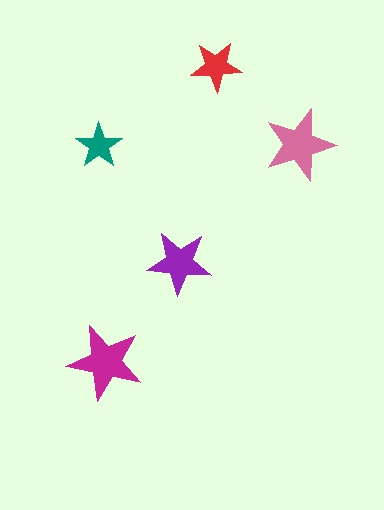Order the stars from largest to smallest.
the magenta one, the pink one, the purple one, the red one, the teal one.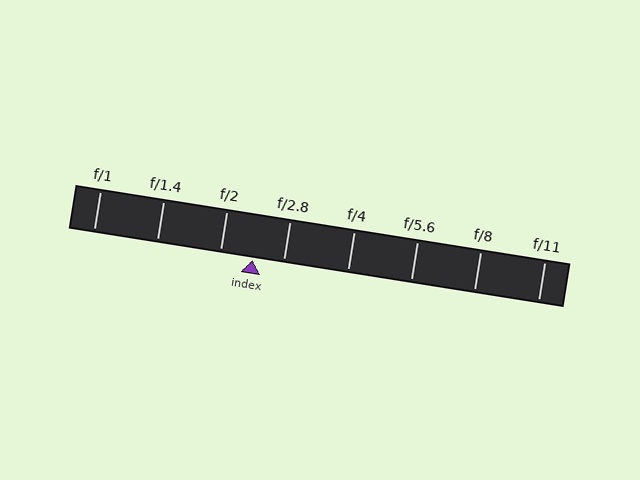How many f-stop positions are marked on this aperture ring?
There are 8 f-stop positions marked.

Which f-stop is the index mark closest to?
The index mark is closest to f/2.8.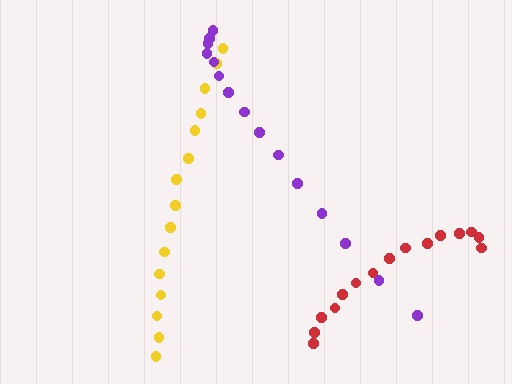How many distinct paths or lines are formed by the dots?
There are 3 distinct paths.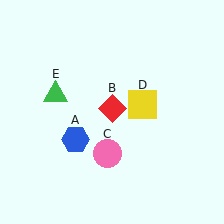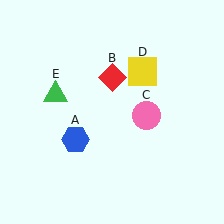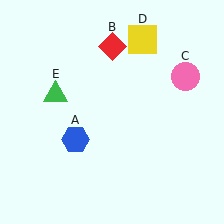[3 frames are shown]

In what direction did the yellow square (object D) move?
The yellow square (object D) moved up.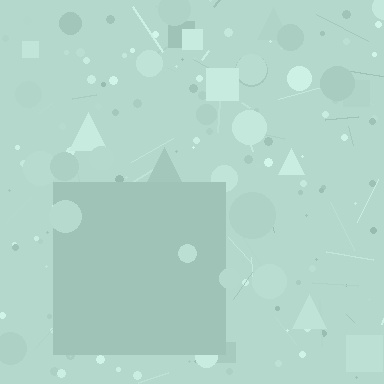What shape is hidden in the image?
A square is hidden in the image.